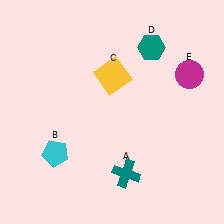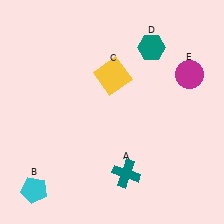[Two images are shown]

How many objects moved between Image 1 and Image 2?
1 object moved between the two images.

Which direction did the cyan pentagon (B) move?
The cyan pentagon (B) moved down.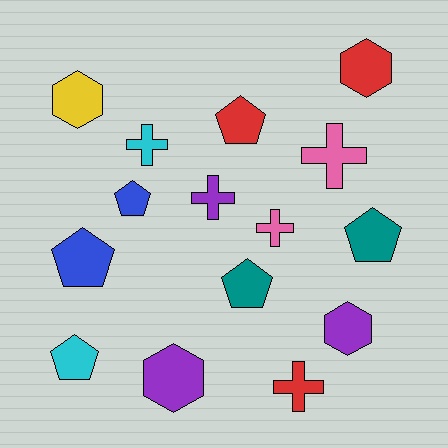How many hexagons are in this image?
There are 4 hexagons.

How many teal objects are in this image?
There are 2 teal objects.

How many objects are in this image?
There are 15 objects.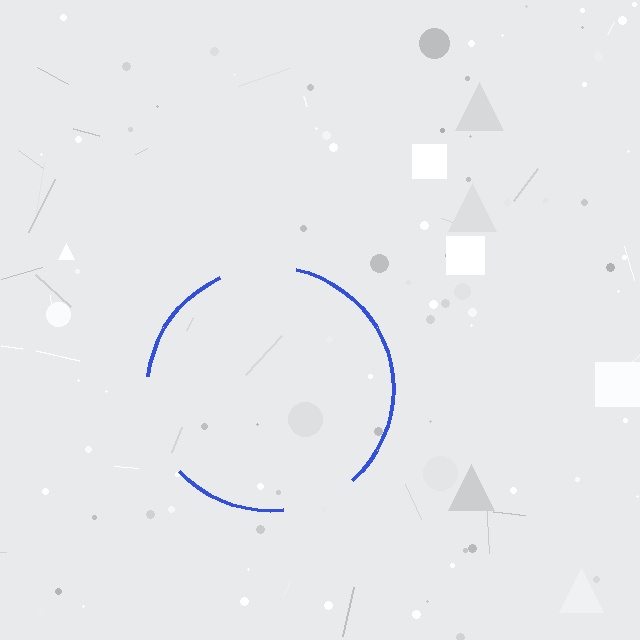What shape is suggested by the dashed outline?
The dashed outline suggests a circle.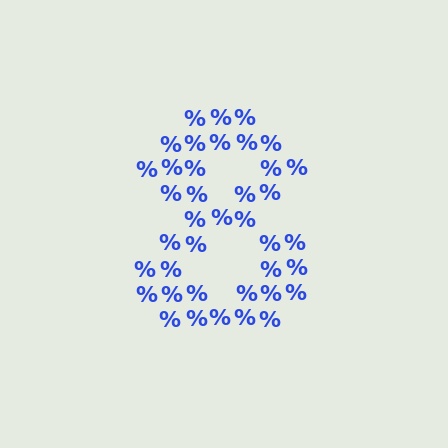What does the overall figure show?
The overall figure shows the digit 8.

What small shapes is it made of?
It is made of small percent signs.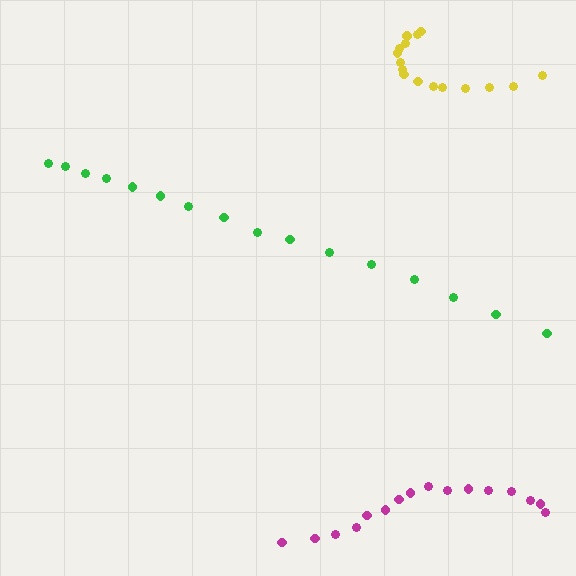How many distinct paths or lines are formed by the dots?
There are 3 distinct paths.